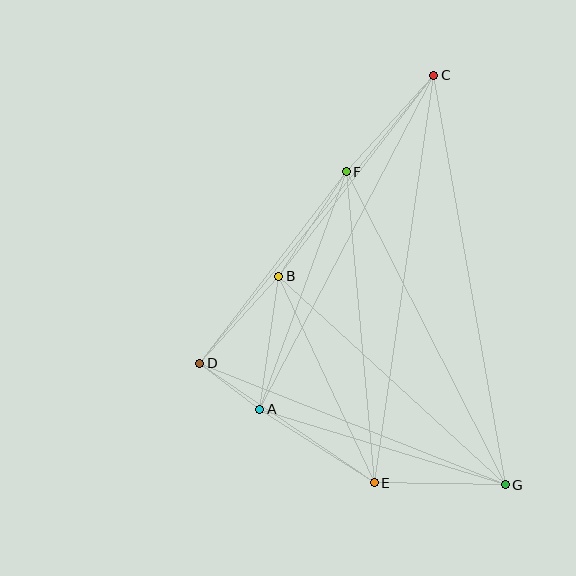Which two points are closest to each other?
Points A and D are closest to each other.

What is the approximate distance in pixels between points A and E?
The distance between A and E is approximately 136 pixels.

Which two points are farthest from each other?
Points C and G are farthest from each other.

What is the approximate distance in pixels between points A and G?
The distance between A and G is approximately 257 pixels.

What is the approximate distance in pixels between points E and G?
The distance between E and G is approximately 131 pixels.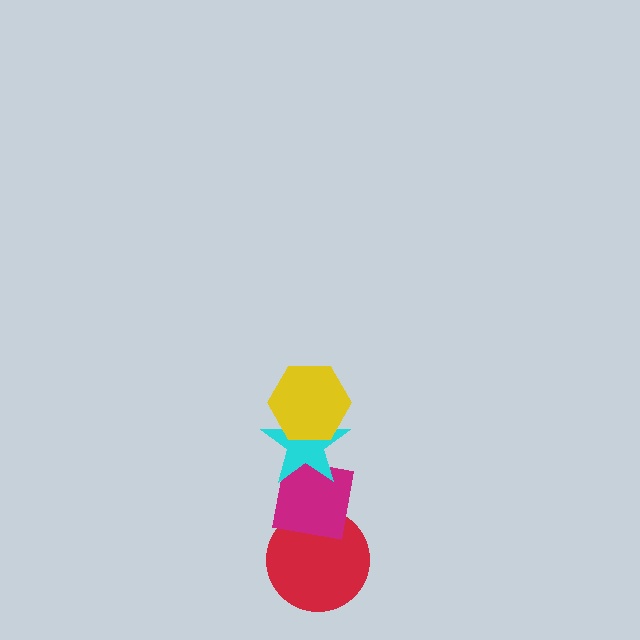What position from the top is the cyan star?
The cyan star is 2nd from the top.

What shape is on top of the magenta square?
The cyan star is on top of the magenta square.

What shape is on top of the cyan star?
The yellow hexagon is on top of the cyan star.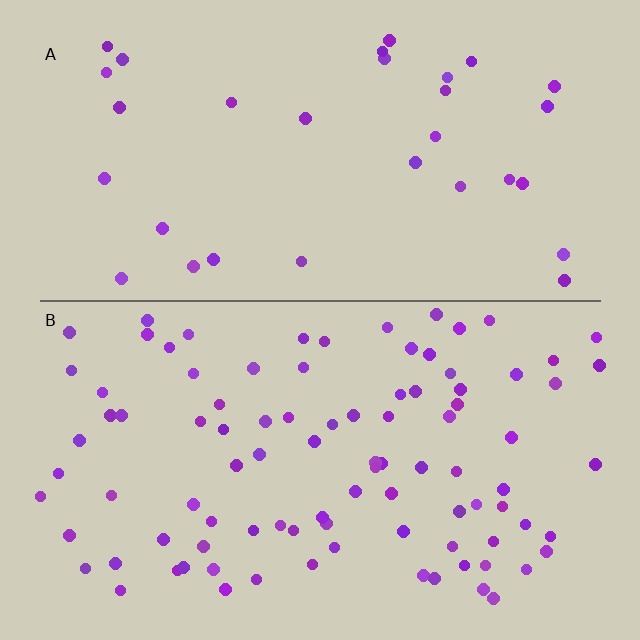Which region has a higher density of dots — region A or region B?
B (the bottom).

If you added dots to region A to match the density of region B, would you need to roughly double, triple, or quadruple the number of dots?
Approximately triple.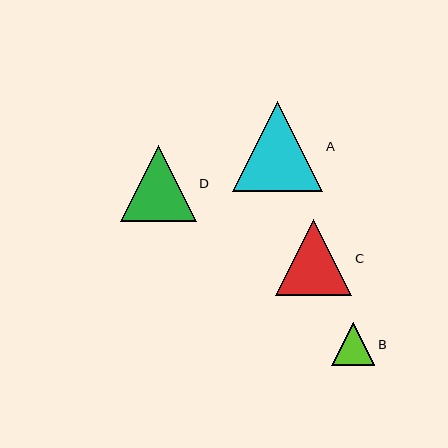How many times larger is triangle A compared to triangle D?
Triangle A is approximately 1.2 times the size of triangle D.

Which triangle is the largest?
Triangle A is the largest with a size of approximately 90 pixels.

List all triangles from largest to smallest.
From largest to smallest: A, C, D, B.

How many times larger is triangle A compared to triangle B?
Triangle A is approximately 2.1 times the size of triangle B.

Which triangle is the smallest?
Triangle B is the smallest with a size of approximately 43 pixels.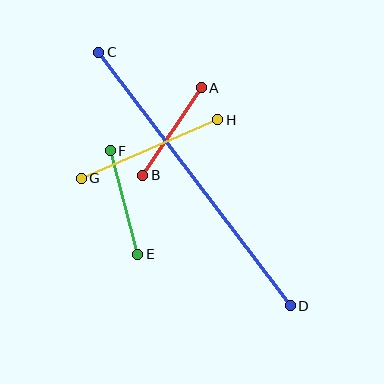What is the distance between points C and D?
The distance is approximately 318 pixels.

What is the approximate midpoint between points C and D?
The midpoint is at approximately (194, 179) pixels.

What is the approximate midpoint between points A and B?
The midpoint is at approximately (172, 131) pixels.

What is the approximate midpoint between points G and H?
The midpoint is at approximately (149, 149) pixels.